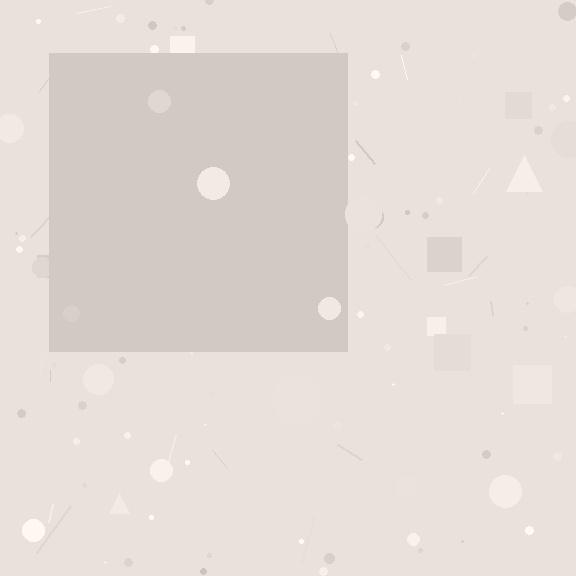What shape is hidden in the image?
A square is hidden in the image.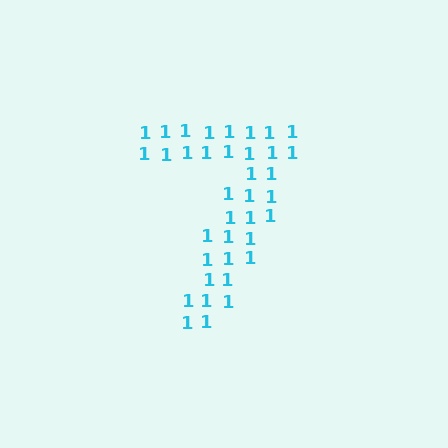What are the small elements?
The small elements are digit 1's.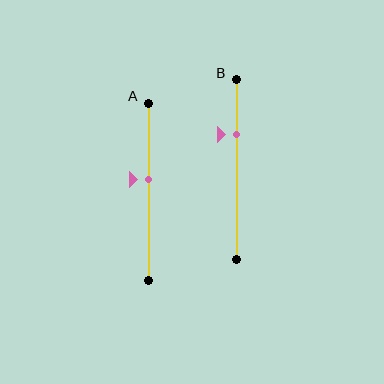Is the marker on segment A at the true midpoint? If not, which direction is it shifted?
No, the marker on segment A is shifted upward by about 7% of the segment length.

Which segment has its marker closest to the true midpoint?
Segment A has its marker closest to the true midpoint.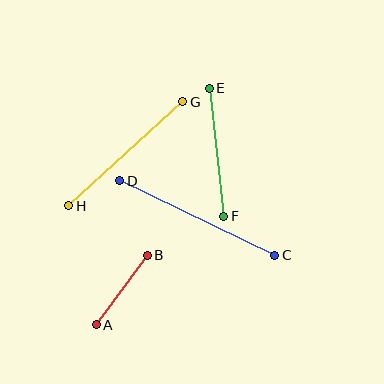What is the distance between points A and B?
The distance is approximately 86 pixels.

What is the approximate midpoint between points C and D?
The midpoint is at approximately (197, 218) pixels.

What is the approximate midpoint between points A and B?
The midpoint is at approximately (122, 290) pixels.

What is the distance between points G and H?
The distance is approximately 155 pixels.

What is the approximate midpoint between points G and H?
The midpoint is at approximately (126, 154) pixels.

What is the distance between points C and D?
The distance is approximately 172 pixels.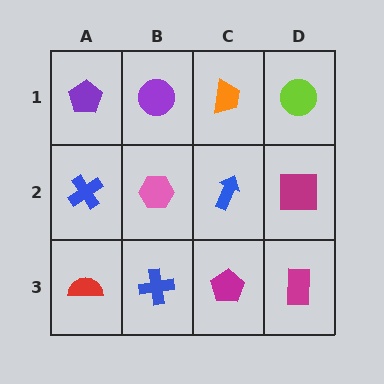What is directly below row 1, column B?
A pink hexagon.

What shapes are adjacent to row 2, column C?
An orange trapezoid (row 1, column C), a magenta pentagon (row 3, column C), a pink hexagon (row 2, column B), a magenta square (row 2, column D).